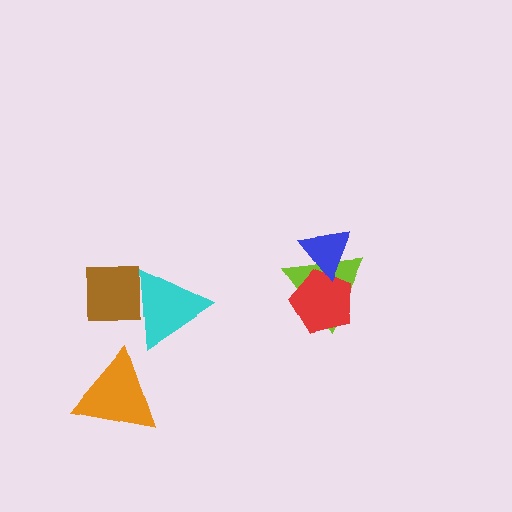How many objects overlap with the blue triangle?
2 objects overlap with the blue triangle.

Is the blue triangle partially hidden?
No, no other shape covers it.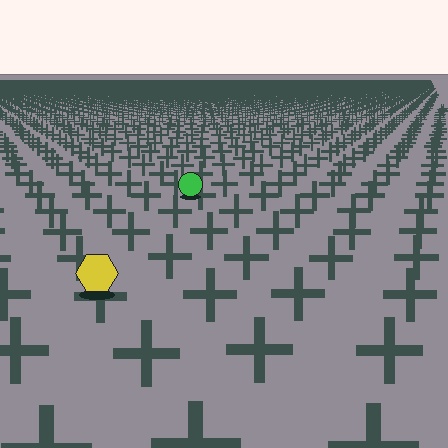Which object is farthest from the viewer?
The green circle is farthest from the viewer. It appears smaller and the ground texture around it is denser.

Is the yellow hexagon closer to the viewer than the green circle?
Yes. The yellow hexagon is closer — you can tell from the texture gradient: the ground texture is coarser near it.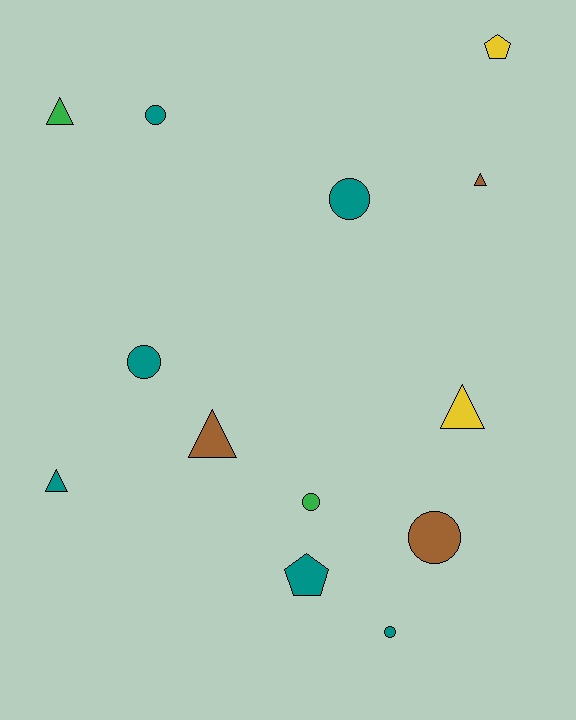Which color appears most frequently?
Teal, with 6 objects.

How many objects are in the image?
There are 13 objects.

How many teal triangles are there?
There is 1 teal triangle.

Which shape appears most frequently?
Circle, with 6 objects.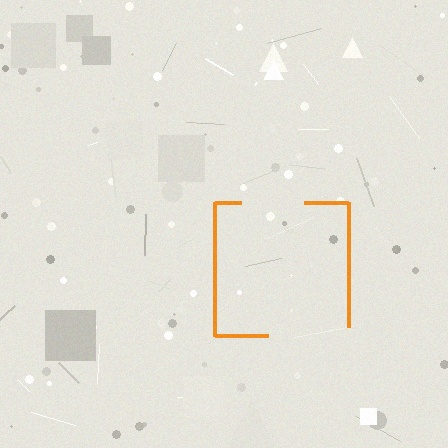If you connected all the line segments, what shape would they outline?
They would outline a square.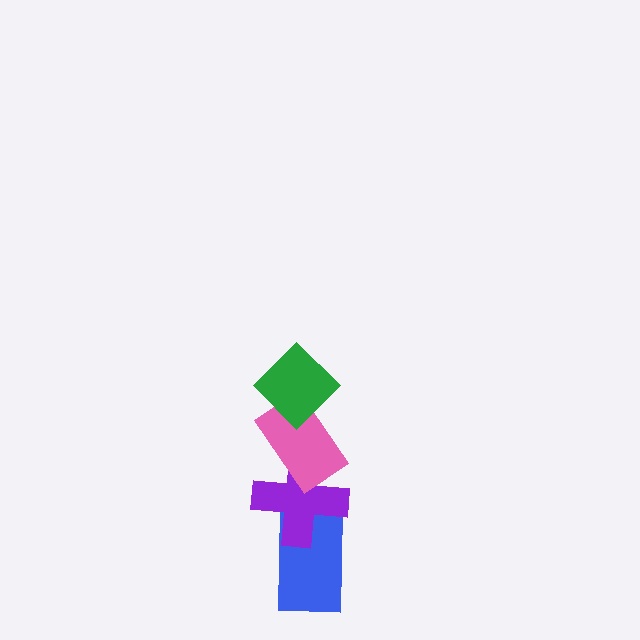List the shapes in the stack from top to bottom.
From top to bottom: the green diamond, the pink rectangle, the purple cross, the blue rectangle.